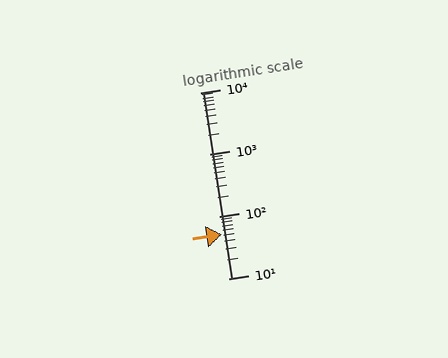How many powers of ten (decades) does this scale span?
The scale spans 3 decades, from 10 to 10000.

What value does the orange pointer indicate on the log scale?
The pointer indicates approximately 51.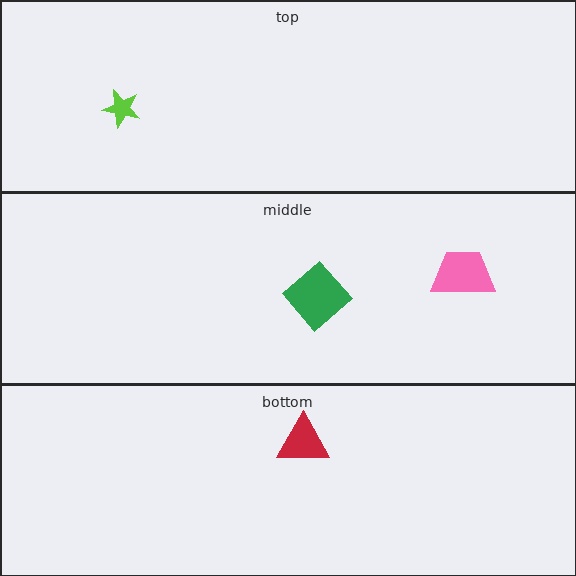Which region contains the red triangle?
The bottom region.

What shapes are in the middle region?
The green diamond, the pink trapezoid.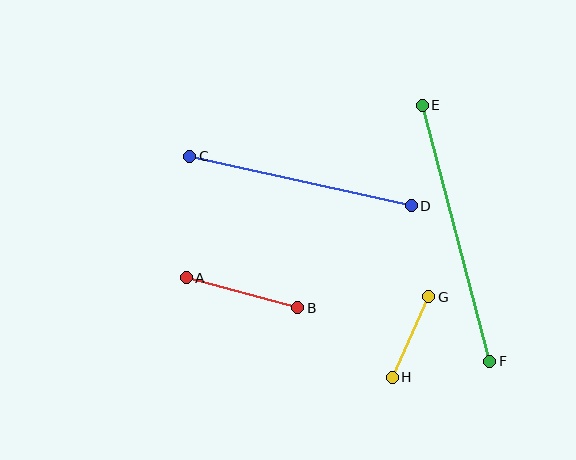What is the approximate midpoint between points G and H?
The midpoint is at approximately (411, 337) pixels.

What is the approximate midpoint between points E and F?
The midpoint is at approximately (456, 233) pixels.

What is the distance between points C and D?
The distance is approximately 227 pixels.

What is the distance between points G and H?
The distance is approximately 88 pixels.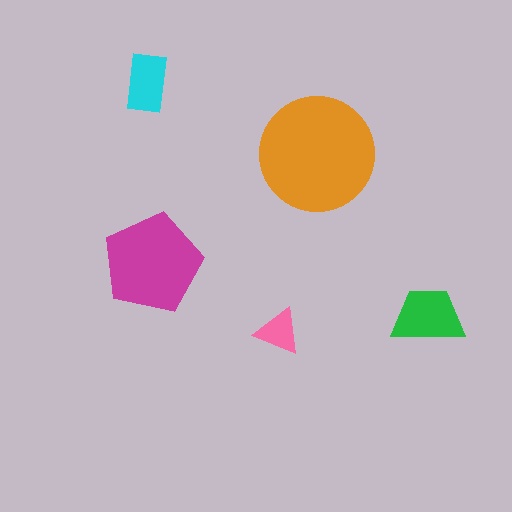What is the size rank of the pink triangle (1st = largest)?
5th.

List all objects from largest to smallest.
The orange circle, the magenta pentagon, the green trapezoid, the cyan rectangle, the pink triangle.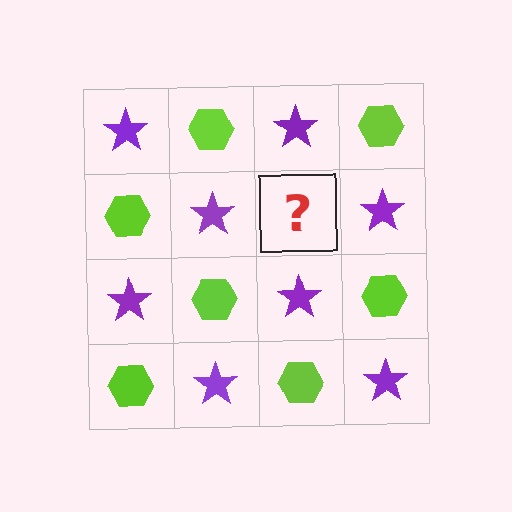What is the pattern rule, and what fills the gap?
The rule is that it alternates purple star and lime hexagon in a checkerboard pattern. The gap should be filled with a lime hexagon.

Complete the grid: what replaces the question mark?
The question mark should be replaced with a lime hexagon.